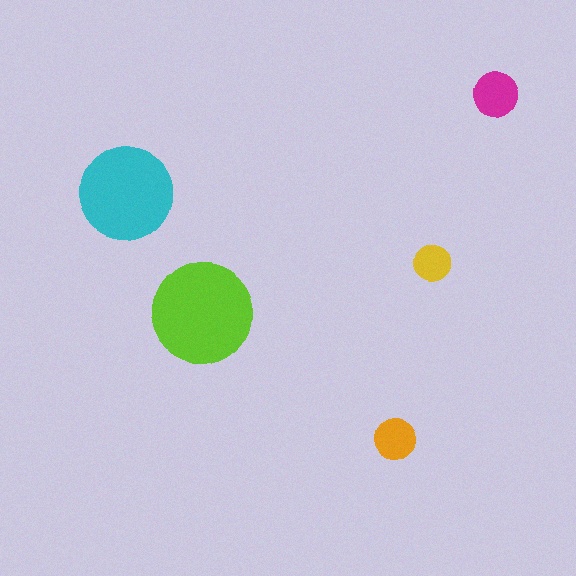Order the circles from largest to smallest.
the lime one, the cyan one, the magenta one, the orange one, the yellow one.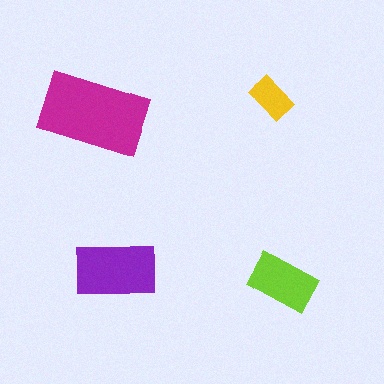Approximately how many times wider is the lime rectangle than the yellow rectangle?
About 1.5 times wider.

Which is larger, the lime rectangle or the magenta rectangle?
The magenta one.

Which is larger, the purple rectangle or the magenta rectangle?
The magenta one.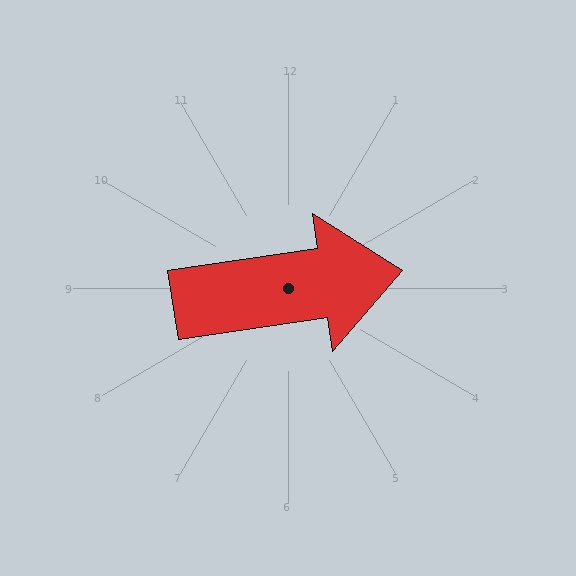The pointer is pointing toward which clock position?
Roughly 3 o'clock.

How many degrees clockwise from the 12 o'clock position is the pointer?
Approximately 81 degrees.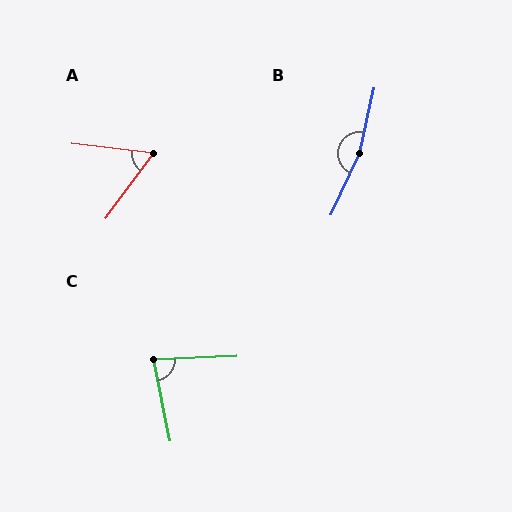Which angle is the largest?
B, at approximately 168 degrees.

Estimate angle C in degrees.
Approximately 81 degrees.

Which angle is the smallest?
A, at approximately 61 degrees.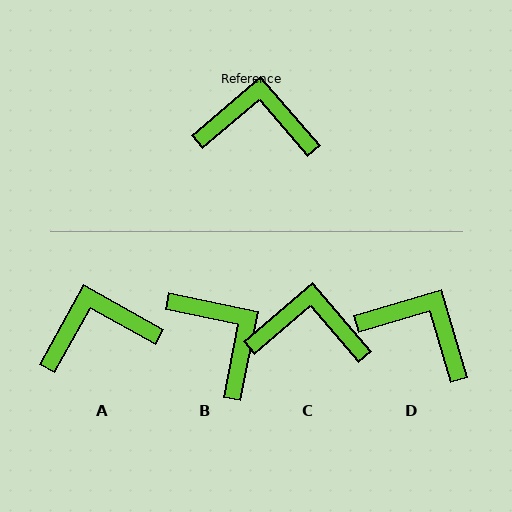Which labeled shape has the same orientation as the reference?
C.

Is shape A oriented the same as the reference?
No, it is off by about 20 degrees.